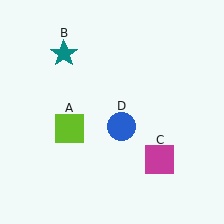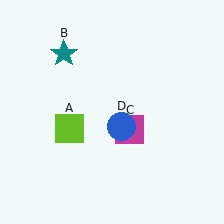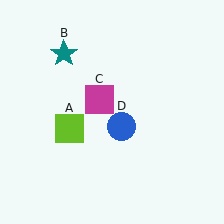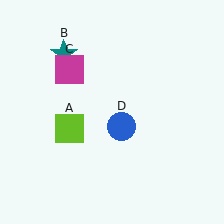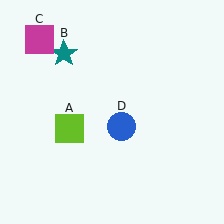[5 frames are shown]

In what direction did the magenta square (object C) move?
The magenta square (object C) moved up and to the left.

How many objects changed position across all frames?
1 object changed position: magenta square (object C).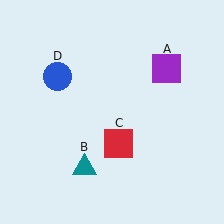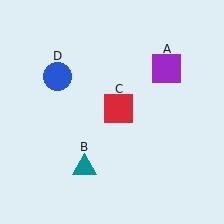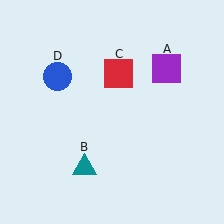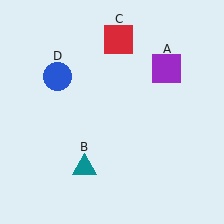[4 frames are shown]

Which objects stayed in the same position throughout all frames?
Purple square (object A) and teal triangle (object B) and blue circle (object D) remained stationary.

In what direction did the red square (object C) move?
The red square (object C) moved up.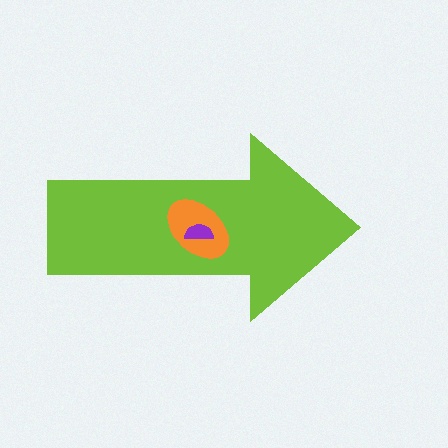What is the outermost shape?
The lime arrow.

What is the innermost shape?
The purple semicircle.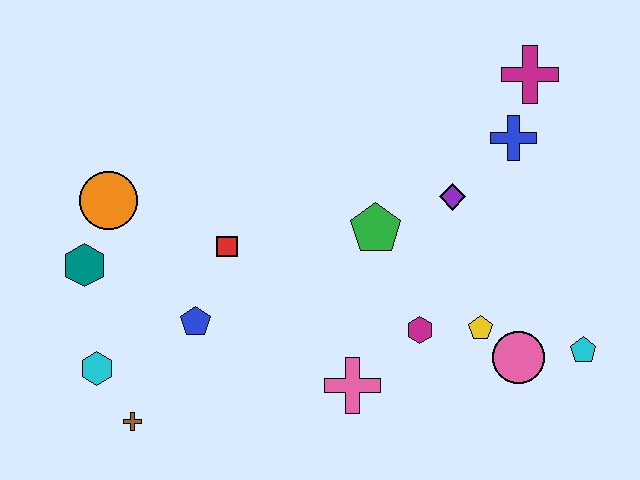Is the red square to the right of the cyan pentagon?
No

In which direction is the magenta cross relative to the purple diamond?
The magenta cross is above the purple diamond.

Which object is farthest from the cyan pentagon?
The teal hexagon is farthest from the cyan pentagon.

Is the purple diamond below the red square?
No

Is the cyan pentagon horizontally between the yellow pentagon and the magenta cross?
No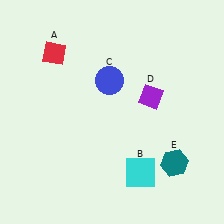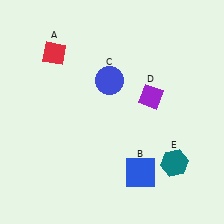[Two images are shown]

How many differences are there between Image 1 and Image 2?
There is 1 difference between the two images.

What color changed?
The square (B) changed from cyan in Image 1 to blue in Image 2.